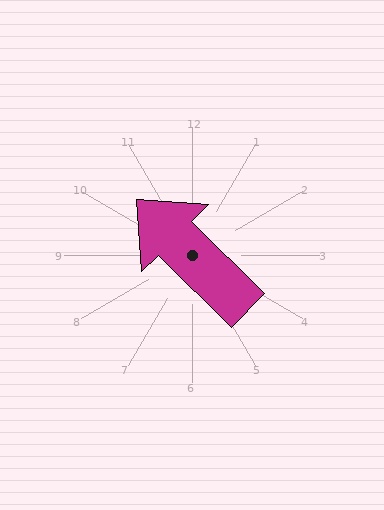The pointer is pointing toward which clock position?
Roughly 10 o'clock.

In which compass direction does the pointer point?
Northwest.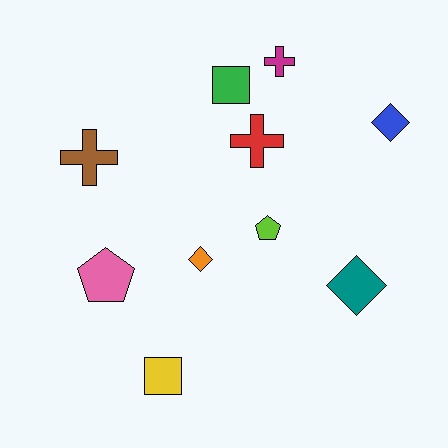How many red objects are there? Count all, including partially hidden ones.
There is 1 red object.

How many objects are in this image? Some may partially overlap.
There are 10 objects.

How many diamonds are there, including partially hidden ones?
There are 3 diamonds.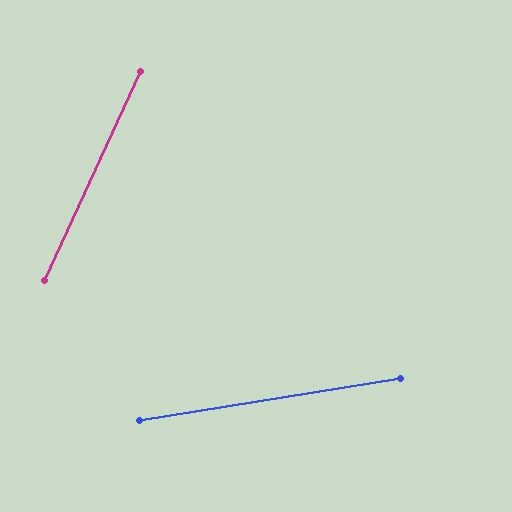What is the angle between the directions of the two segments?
Approximately 56 degrees.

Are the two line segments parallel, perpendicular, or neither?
Neither parallel nor perpendicular — they differ by about 56°.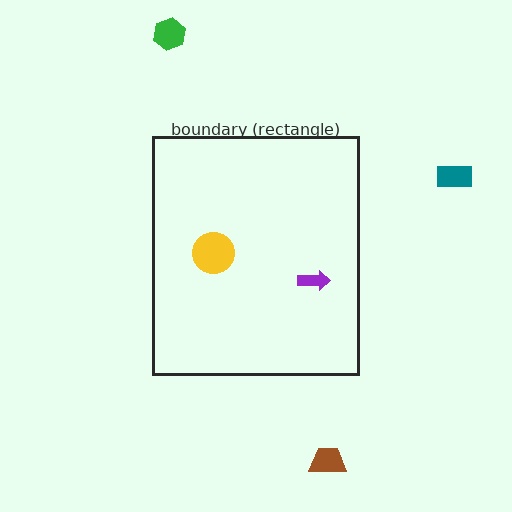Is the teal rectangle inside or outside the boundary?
Outside.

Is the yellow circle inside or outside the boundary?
Inside.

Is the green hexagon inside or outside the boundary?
Outside.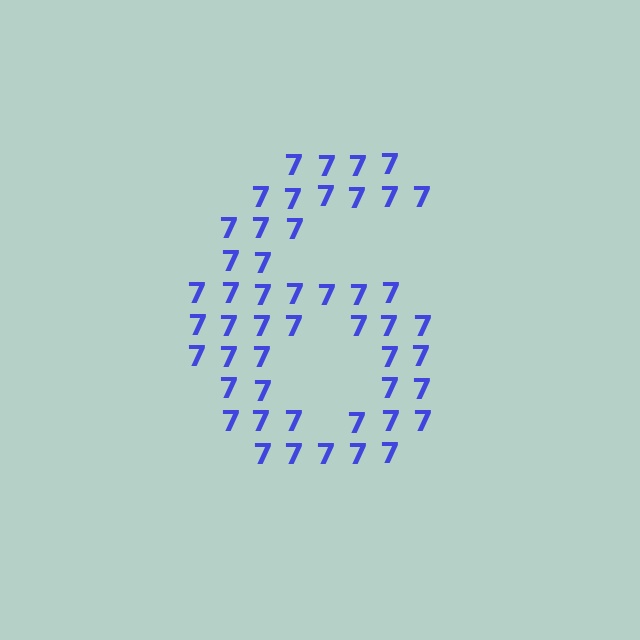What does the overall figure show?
The overall figure shows the digit 6.